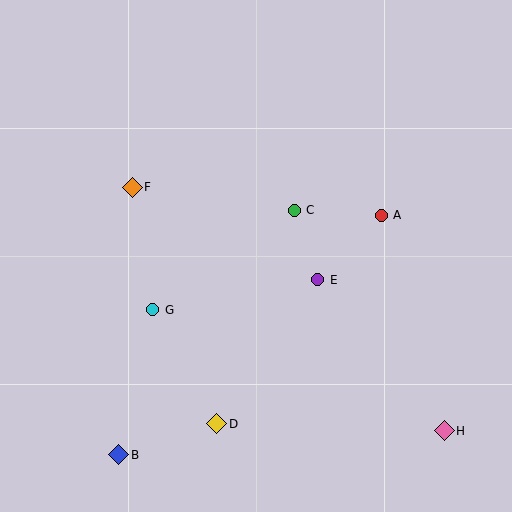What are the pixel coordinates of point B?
Point B is at (119, 455).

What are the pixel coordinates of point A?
Point A is at (381, 215).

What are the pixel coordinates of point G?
Point G is at (153, 310).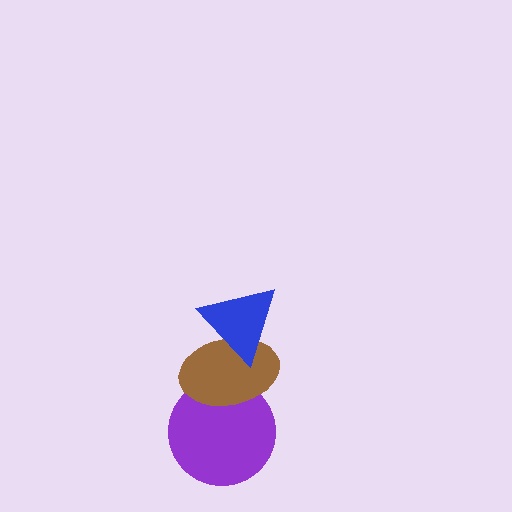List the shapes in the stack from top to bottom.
From top to bottom: the blue triangle, the brown ellipse, the purple circle.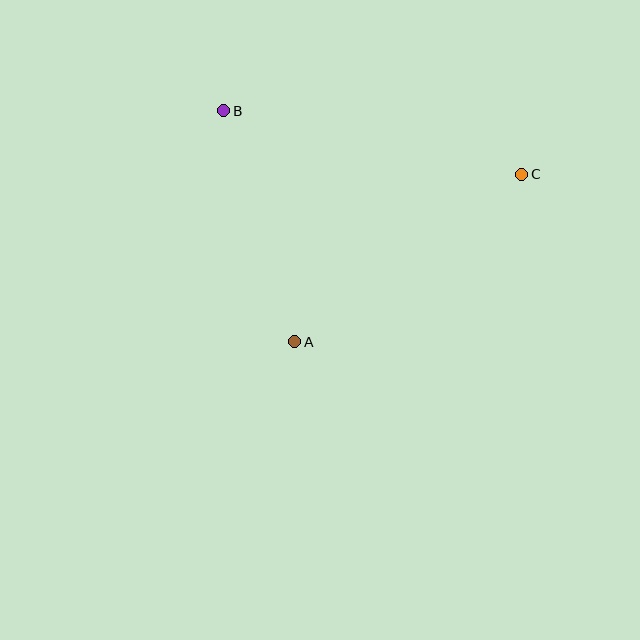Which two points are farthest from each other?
Points B and C are farthest from each other.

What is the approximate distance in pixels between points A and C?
The distance between A and C is approximately 282 pixels.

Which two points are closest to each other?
Points A and B are closest to each other.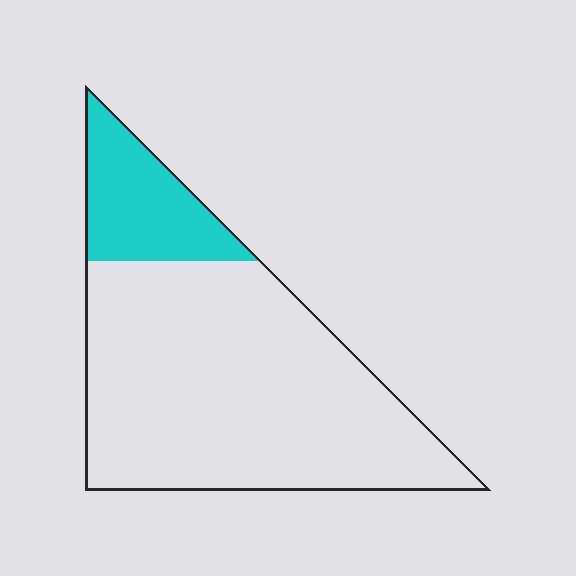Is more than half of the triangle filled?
No.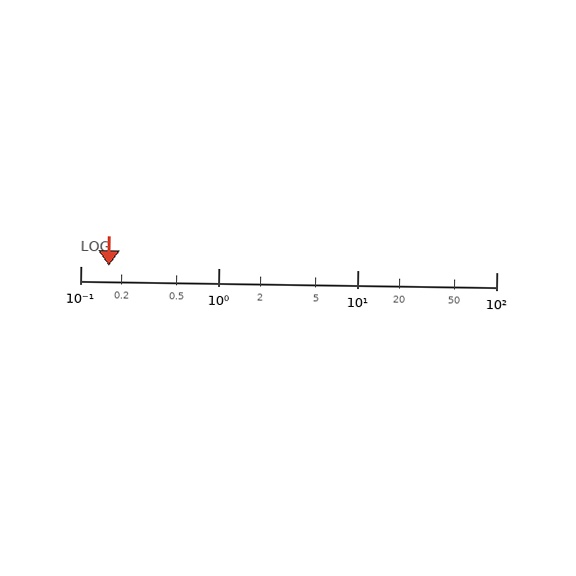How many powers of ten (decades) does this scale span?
The scale spans 3 decades, from 0.1 to 100.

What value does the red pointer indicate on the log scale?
The pointer indicates approximately 0.16.